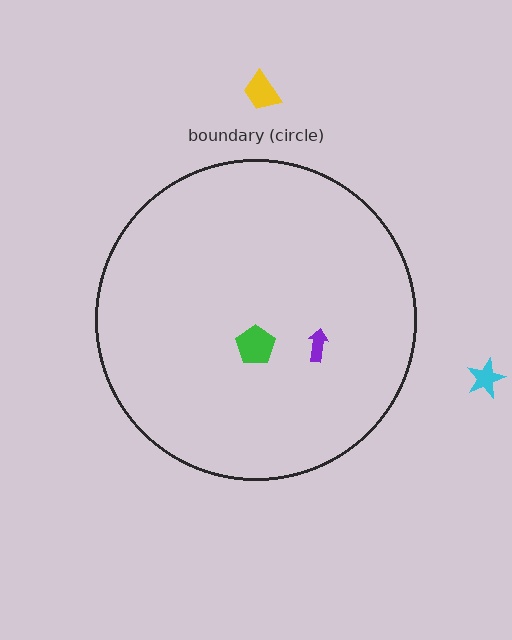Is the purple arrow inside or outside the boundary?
Inside.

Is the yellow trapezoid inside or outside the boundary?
Outside.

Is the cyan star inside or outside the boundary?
Outside.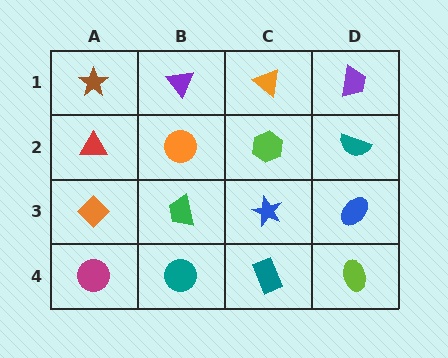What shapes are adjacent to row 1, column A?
A red triangle (row 2, column A), a purple triangle (row 1, column B).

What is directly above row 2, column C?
An orange triangle.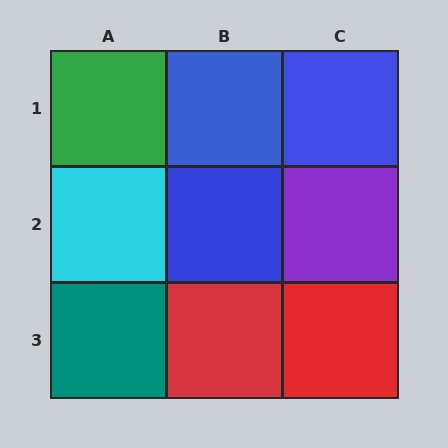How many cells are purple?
1 cell is purple.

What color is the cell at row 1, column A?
Green.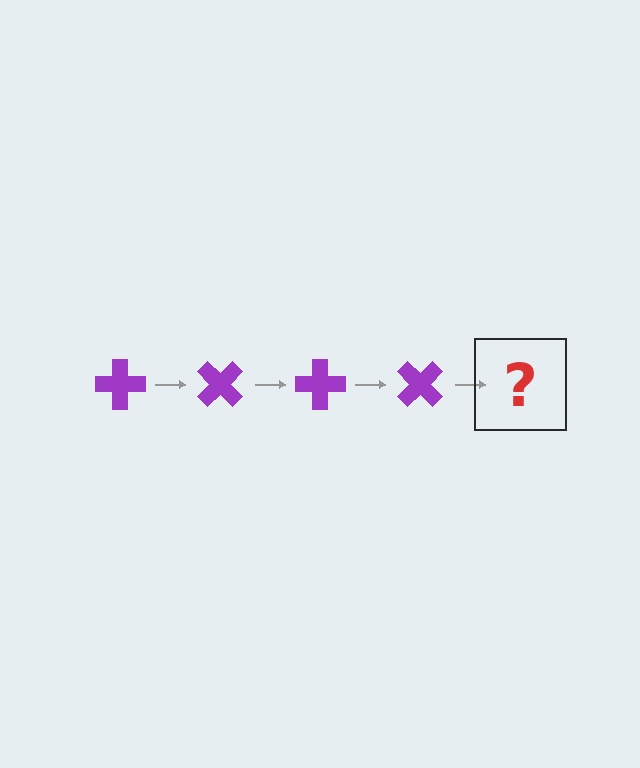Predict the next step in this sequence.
The next step is a purple cross rotated 180 degrees.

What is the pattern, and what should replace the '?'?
The pattern is that the cross rotates 45 degrees each step. The '?' should be a purple cross rotated 180 degrees.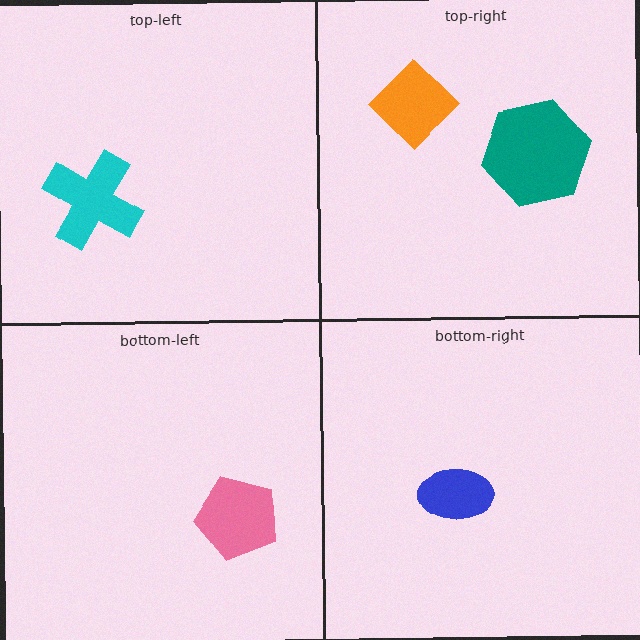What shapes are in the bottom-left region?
The pink pentagon.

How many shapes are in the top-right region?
2.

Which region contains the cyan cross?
The top-left region.